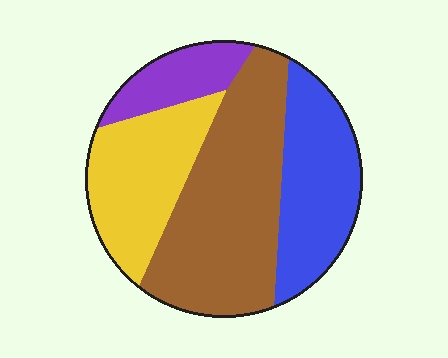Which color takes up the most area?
Brown, at roughly 40%.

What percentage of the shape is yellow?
Yellow covers about 25% of the shape.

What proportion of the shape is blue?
Blue takes up about one quarter (1/4) of the shape.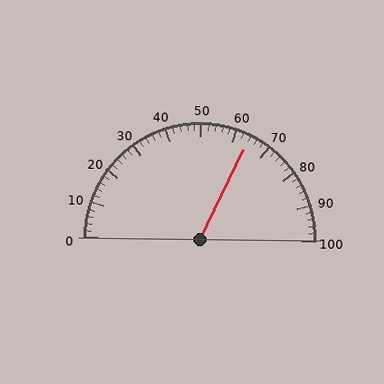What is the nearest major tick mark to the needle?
The nearest major tick mark is 60.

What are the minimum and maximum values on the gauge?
The gauge ranges from 0 to 100.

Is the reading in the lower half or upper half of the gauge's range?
The reading is in the upper half of the range (0 to 100).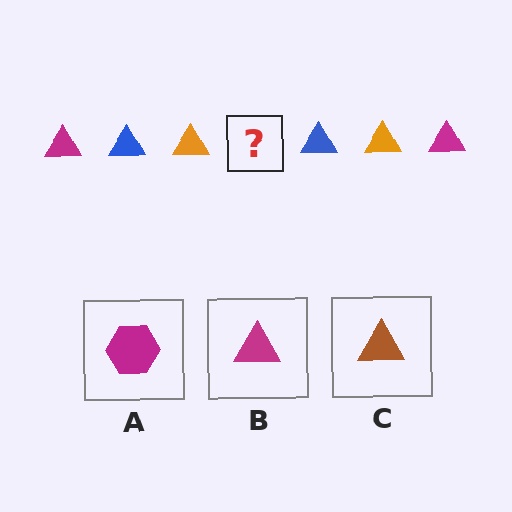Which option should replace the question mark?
Option B.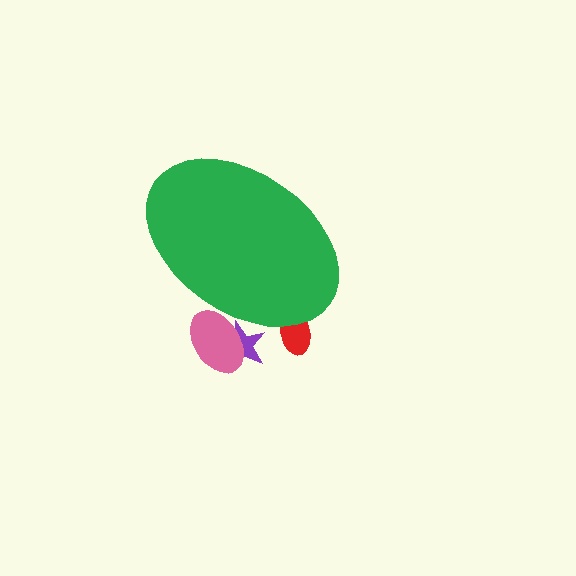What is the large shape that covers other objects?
A green ellipse.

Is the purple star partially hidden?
Yes, the purple star is partially hidden behind the green ellipse.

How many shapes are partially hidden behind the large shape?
3 shapes are partially hidden.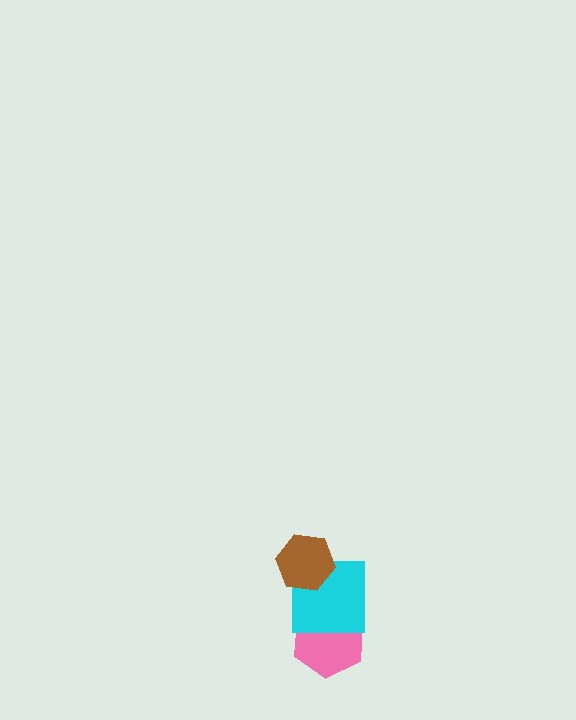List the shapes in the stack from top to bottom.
From top to bottom: the brown hexagon, the cyan square, the pink hexagon.